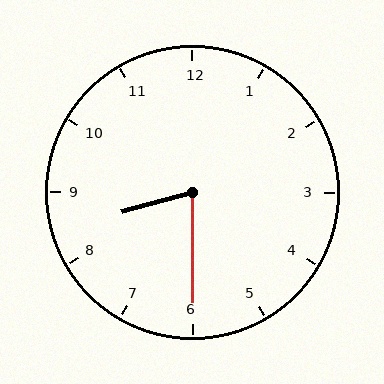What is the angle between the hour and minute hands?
Approximately 75 degrees.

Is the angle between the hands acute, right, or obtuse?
It is acute.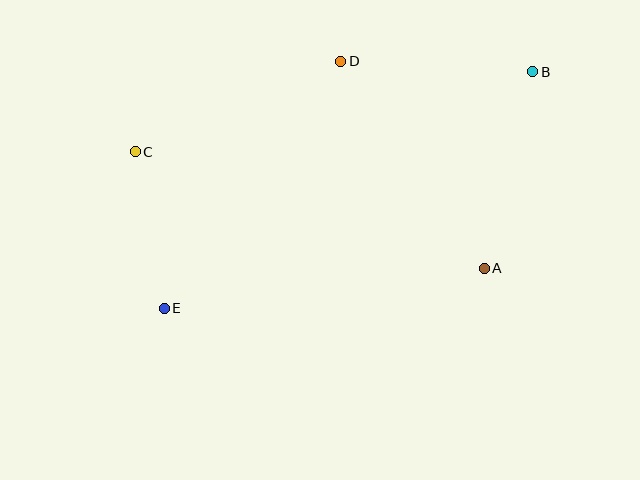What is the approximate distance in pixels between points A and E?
The distance between A and E is approximately 323 pixels.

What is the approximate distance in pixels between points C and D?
The distance between C and D is approximately 224 pixels.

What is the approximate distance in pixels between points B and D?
The distance between B and D is approximately 192 pixels.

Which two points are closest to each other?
Points C and E are closest to each other.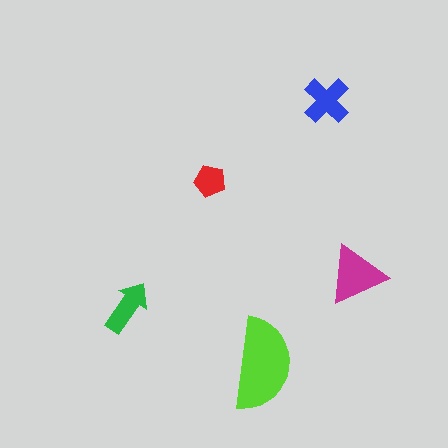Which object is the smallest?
The red pentagon.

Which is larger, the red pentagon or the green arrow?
The green arrow.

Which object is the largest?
The lime semicircle.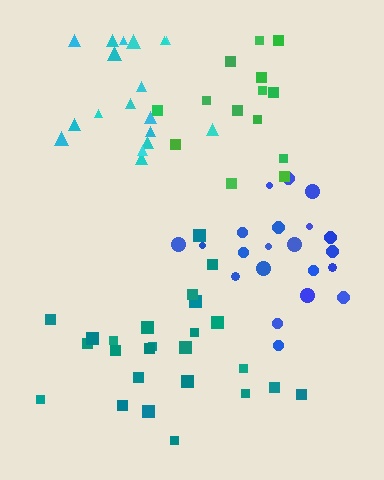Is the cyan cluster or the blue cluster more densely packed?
Blue.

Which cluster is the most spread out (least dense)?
Teal.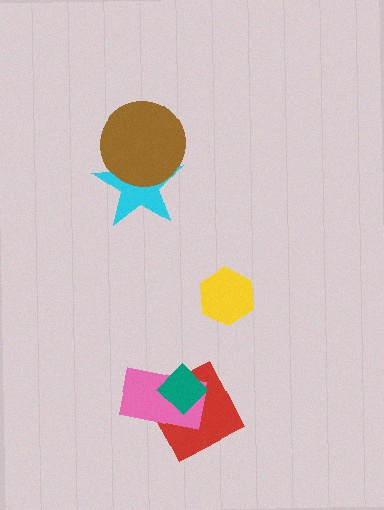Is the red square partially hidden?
Yes, it is partially covered by another shape.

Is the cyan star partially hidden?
Yes, it is partially covered by another shape.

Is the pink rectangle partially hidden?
Yes, it is partially covered by another shape.